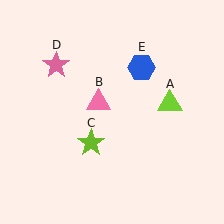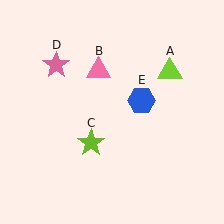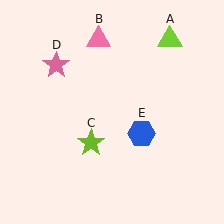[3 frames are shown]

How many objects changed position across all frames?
3 objects changed position: lime triangle (object A), pink triangle (object B), blue hexagon (object E).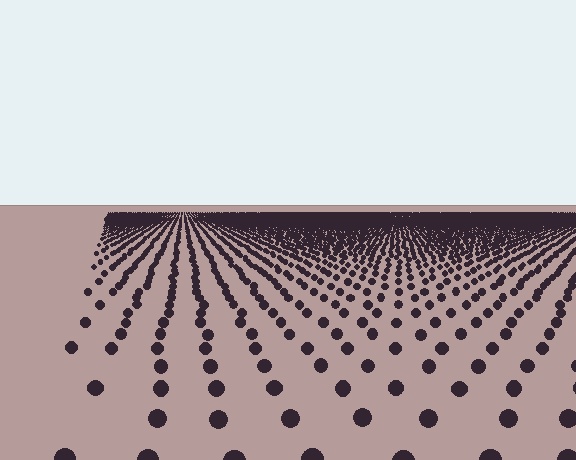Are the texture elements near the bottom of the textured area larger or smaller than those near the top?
Larger. Near the bottom, elements are closer to the viewer and appear at a bigger on-screen size.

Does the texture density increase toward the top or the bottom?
Density increases toward the top.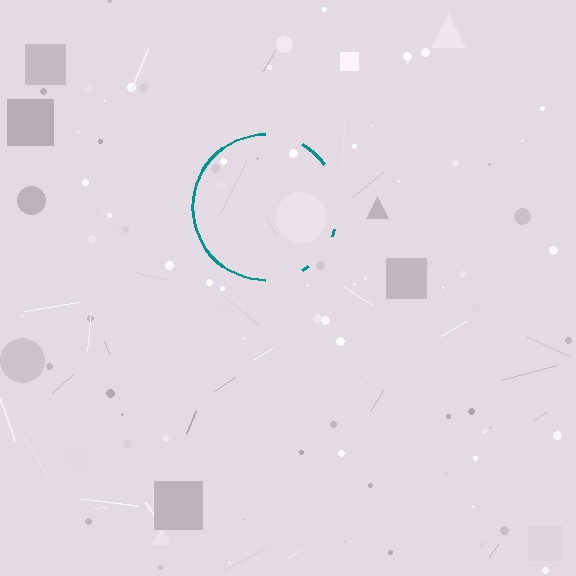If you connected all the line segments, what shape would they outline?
They would outline a circle.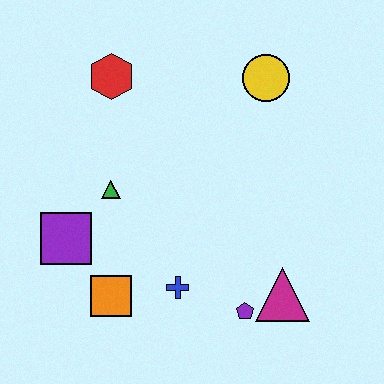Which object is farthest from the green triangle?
The magenta triangle is farthest from the green triangle.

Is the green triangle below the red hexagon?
Yes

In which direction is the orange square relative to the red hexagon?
The orange square is below the red hexagon.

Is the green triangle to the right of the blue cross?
No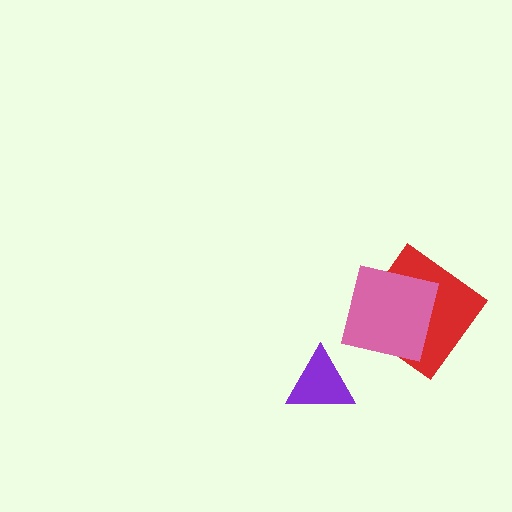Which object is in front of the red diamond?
The pink square is in front of the red diamond.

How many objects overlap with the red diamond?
1 object overlaps with the red diamond.